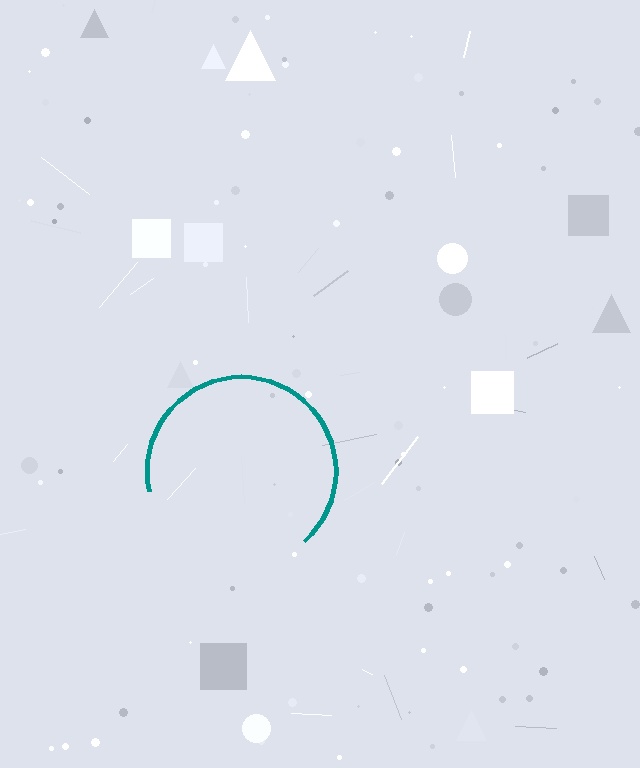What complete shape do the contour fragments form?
The contour fragments form a circle.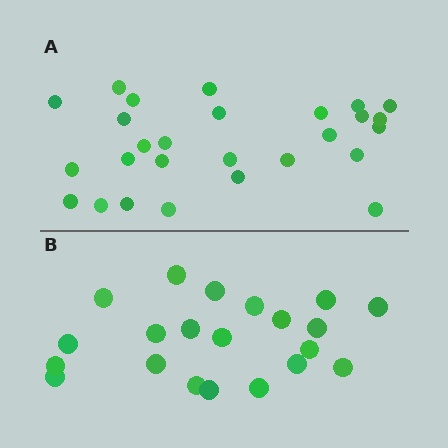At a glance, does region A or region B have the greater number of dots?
Region A (the top region) has more dots.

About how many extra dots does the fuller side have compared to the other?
Region A has about 6 more dots than region B.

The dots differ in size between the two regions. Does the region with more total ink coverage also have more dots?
No. Region B has more total ink coverage because its dots are larger, but region A actually contains more individual dots. Total area can be misleading — the number of items is what matters here.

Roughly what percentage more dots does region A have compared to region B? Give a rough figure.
About 30% more.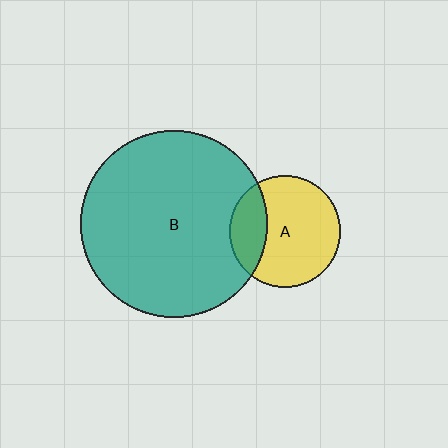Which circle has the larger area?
Circle B (teal).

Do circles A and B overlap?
Yes.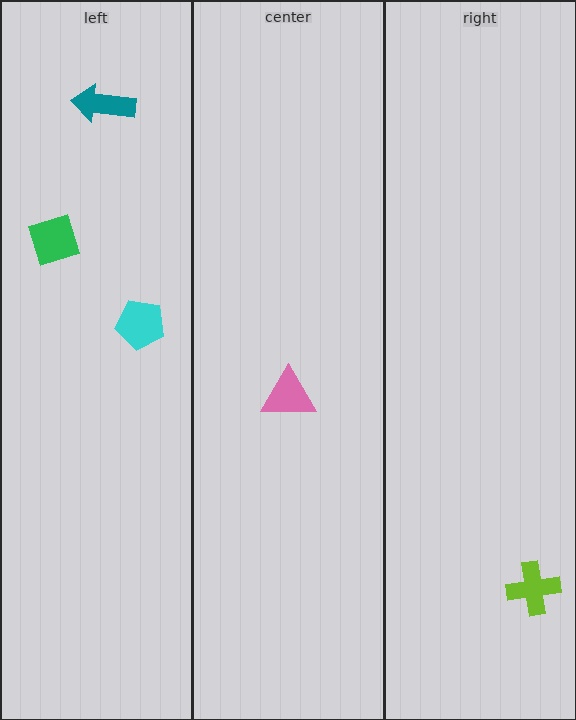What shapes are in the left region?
The teal arrow, the cyan pentagon, the green square.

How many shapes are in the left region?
3.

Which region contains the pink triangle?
The center region.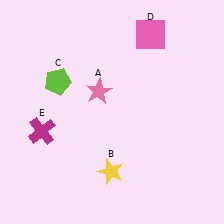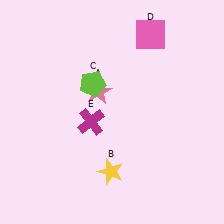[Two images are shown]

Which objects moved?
The objects that moved are: the lime pentagon (C), the magenta cross (E).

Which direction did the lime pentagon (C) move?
The lime pentagon (C) moved right.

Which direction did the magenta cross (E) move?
The magenta cross (E) moved right.